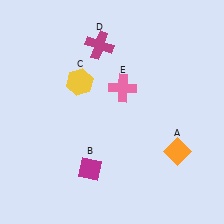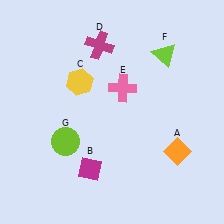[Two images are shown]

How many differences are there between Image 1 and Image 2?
There are 2 differences between the two images.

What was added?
A lime triangle (F), a lime circle (G) were added in Image 2.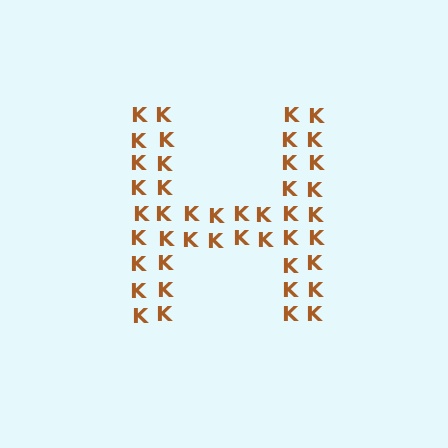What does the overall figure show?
The overall figure shows the letter H.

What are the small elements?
The small elements are letter K's.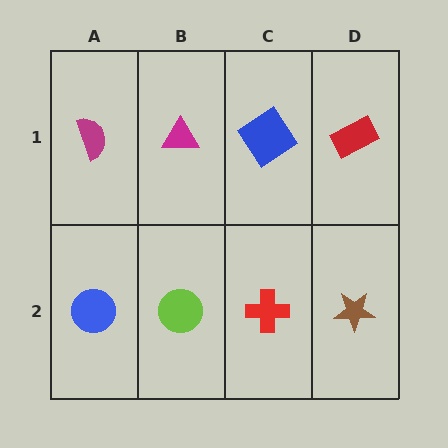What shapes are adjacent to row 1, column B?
A lime circle (row 2, column B), a magenta semicircle (row 1, column A), a blue diamond (row 1, column C).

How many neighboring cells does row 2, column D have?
2.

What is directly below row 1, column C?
A red cross.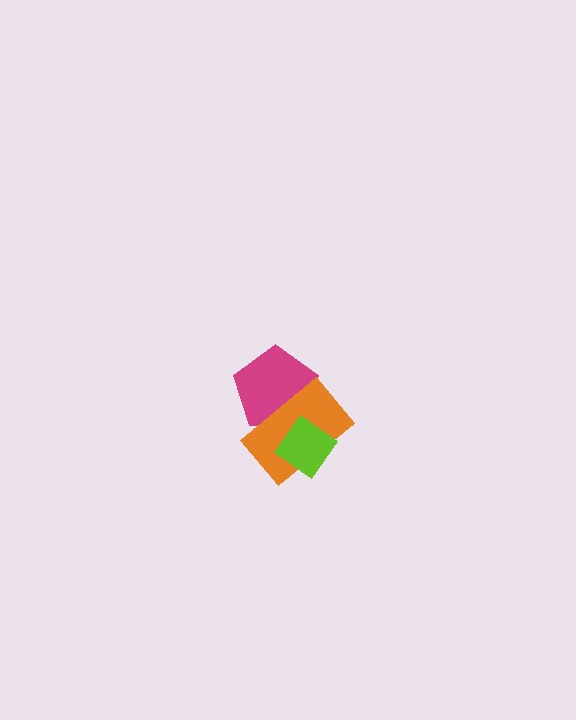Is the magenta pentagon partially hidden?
Yes, it is partially covered by another shape.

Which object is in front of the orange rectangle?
The lime diamond is in front of the orange rectangle.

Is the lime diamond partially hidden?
No, no other shape covers it.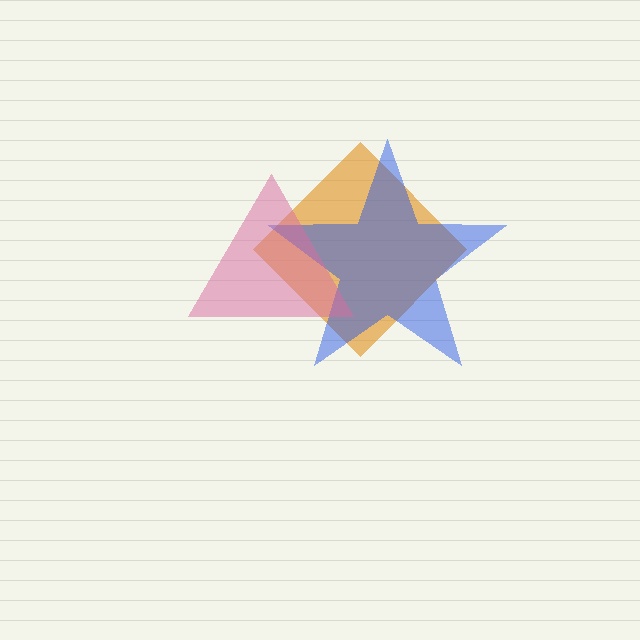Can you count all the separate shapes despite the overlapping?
Yes, there are 3 separate shapes.